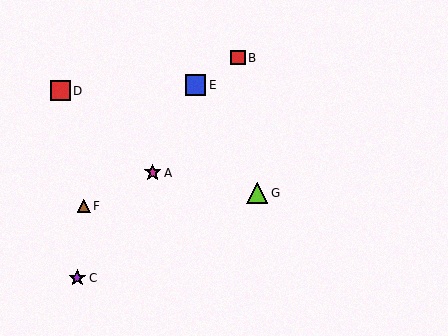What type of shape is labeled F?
Shape F is a brown triangle.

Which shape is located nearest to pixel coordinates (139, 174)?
The magenta star (labeled A) at (153, 173) is nearest to that location.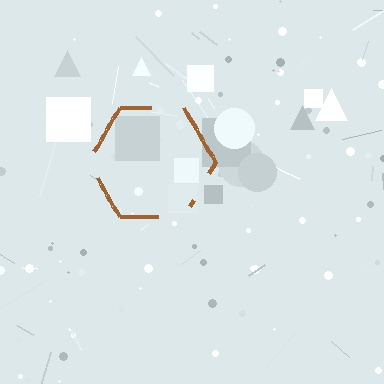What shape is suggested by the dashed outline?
The dashed outline suggests a hexagon.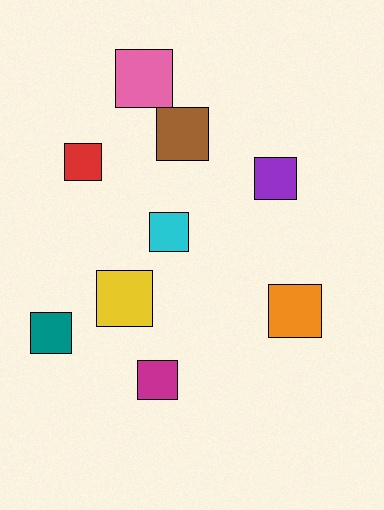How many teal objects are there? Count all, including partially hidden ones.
There is 1 teal object.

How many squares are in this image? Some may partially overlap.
There are 9 squares.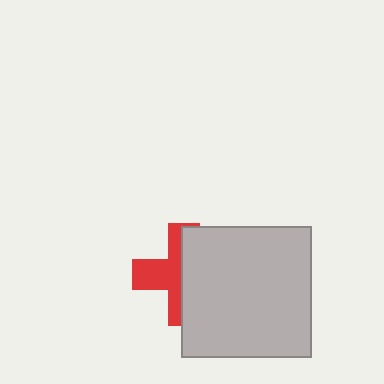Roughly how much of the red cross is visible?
About half of it is visible (roughly 47%).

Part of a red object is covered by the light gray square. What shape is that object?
It is a cross.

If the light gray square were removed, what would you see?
You would see the complete red cross.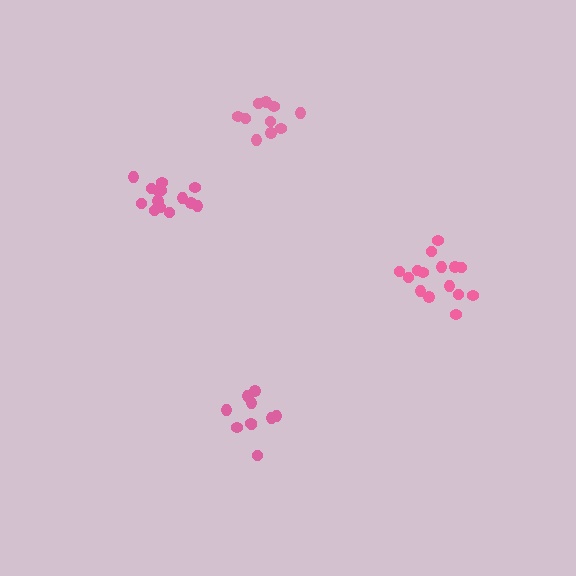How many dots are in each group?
Group 1: 14 dots, Group 2: 10 dots, Group 3: 10 dots, Group 4: 15 dots (49 total).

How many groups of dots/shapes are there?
There are 4 groups.